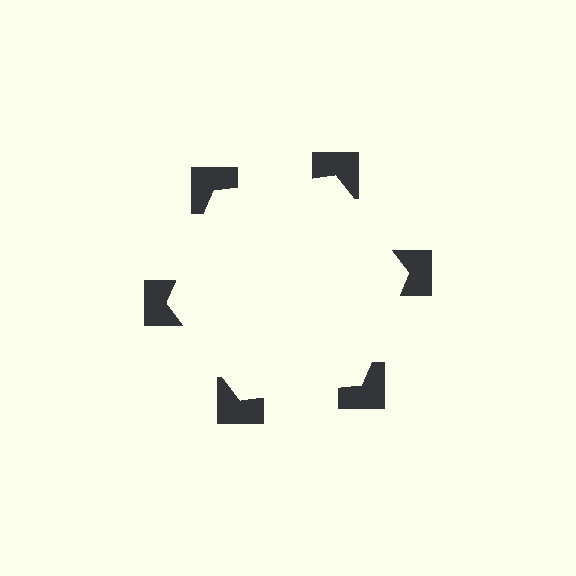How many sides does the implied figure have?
6 sides.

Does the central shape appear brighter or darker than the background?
It typically appears slightly brighter than the background, even though no actual brightness change is drawn.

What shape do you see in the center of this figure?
An illusory hexagon — its edges are inferred from the aligned wedge cuts in the notched squares, not physically drawn.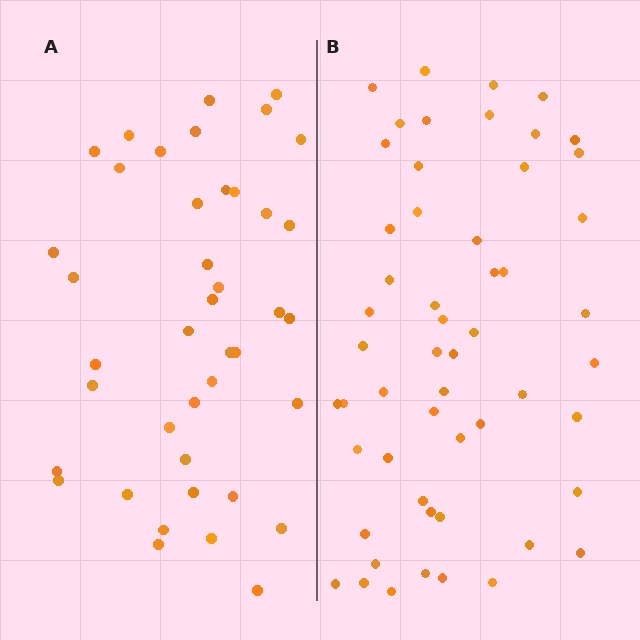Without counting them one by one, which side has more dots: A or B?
Region B (the right region) has more dots.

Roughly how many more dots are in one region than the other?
Region B has approximately 15 more dots than region A.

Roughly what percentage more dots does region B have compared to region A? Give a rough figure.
About 30% more.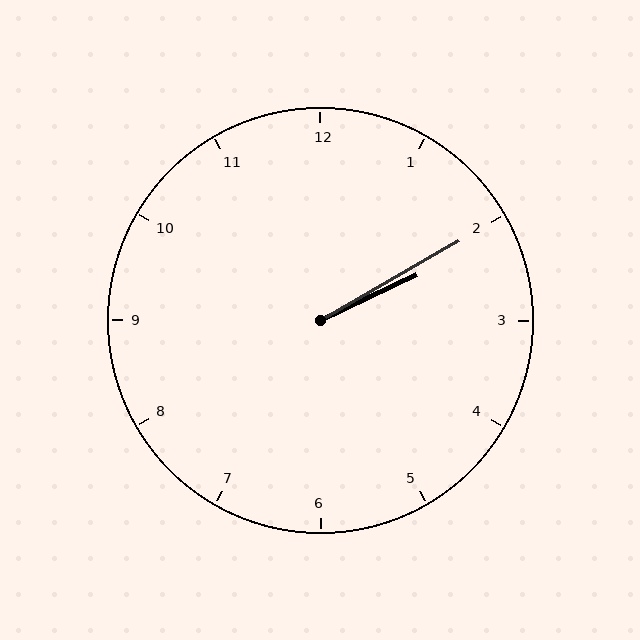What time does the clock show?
2:10.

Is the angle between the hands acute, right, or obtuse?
It is acute.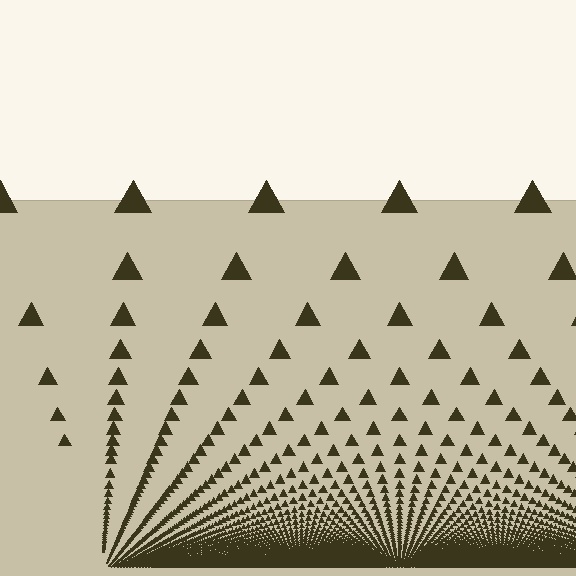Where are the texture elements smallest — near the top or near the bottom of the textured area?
Near the bottom.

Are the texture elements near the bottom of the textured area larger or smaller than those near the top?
Smaller. The gradient is inverted — elements near the bottom are smaller and denser.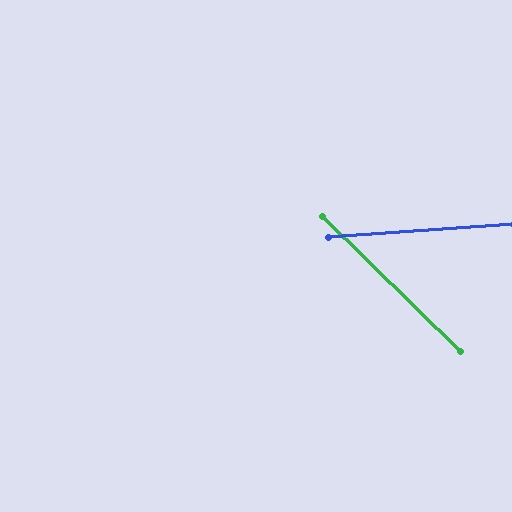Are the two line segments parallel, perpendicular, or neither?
Neither parallel nor perpendicular — they differ by about 48°.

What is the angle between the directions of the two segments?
Approximately 48 degrees.